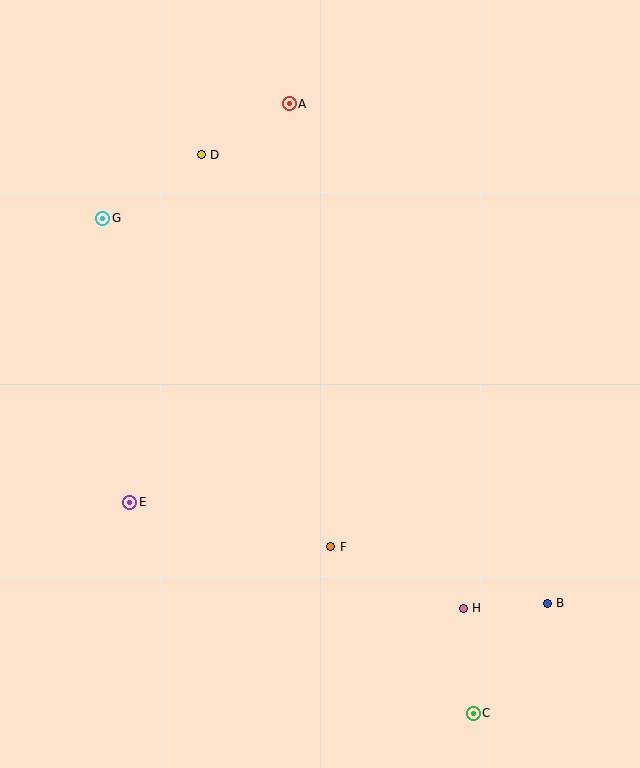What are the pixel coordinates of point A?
Point A is at (289, 104).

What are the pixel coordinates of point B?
Point B is at (547, 603).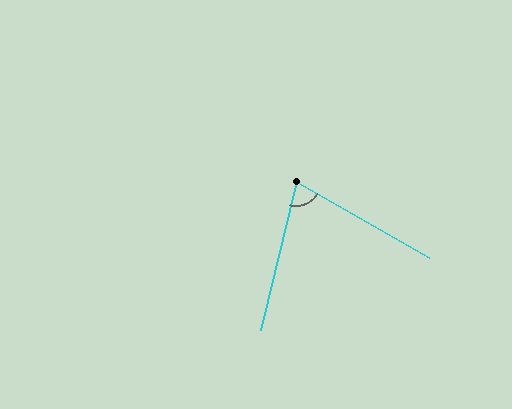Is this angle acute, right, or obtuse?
It is acute.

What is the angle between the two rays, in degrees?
Approximately 74 degrees.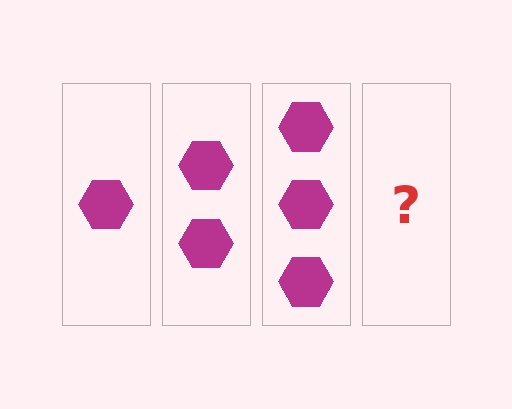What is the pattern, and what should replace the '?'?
The pattern is that each step adds one more hexagon. The '?' should be 4 hexagons.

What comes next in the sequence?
The next element should be 4 hexagons.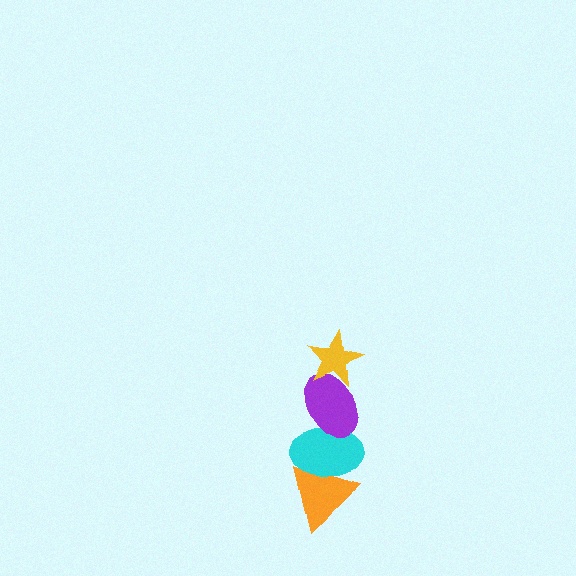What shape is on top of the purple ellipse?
The yellow star is on top of the purple ellipse.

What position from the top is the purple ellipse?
The purple ellipse is 2nd from the top.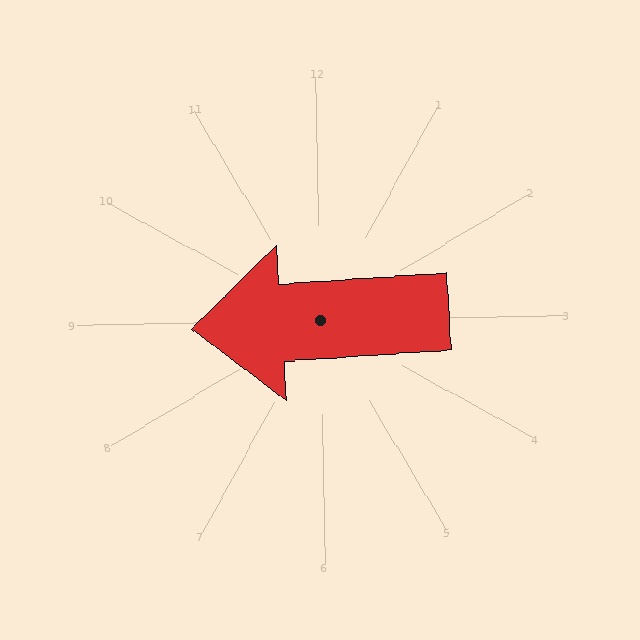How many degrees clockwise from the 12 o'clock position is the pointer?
Approximately 267 degrees.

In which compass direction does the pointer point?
West.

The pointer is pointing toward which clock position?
Roughly 9 o'clock.